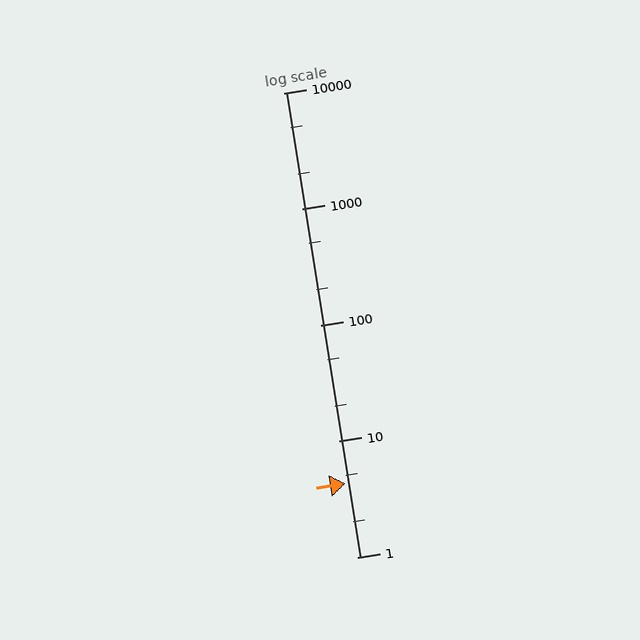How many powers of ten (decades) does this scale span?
The scale spans 4 decades, from 1 to 10000.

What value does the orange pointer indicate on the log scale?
The pointer indicates approximately 4.3.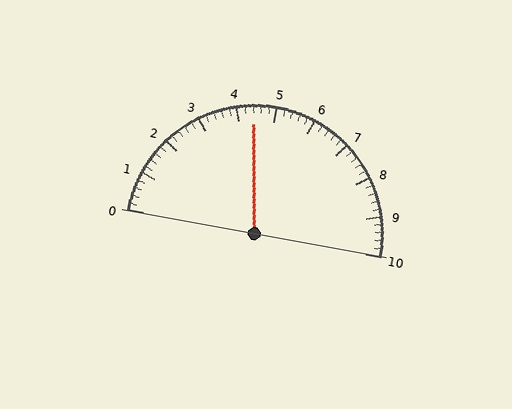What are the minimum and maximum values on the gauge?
The gauge ranges from 0 to 10.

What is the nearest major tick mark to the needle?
The nearest major tick mark is 4.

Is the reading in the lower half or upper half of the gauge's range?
The reading is in the lower half of the range (0 to 10).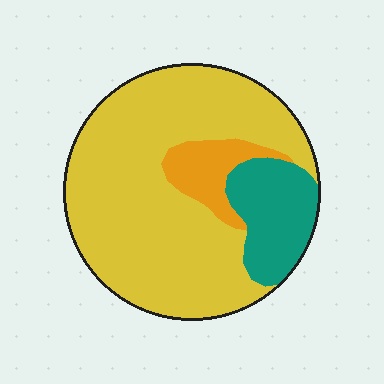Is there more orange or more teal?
Teal.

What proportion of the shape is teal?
Teal covers about 15% of the shape.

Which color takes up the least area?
Orange, at roughly 10%.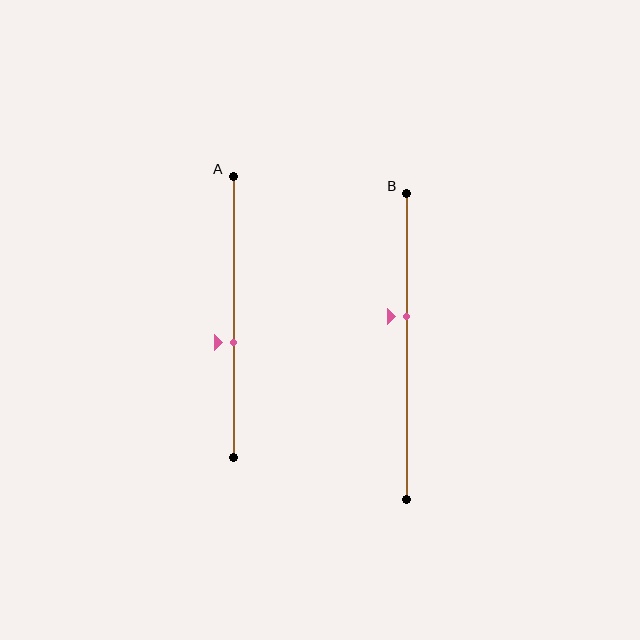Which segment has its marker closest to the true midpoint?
Segment A has its marker closest to the true midpoint.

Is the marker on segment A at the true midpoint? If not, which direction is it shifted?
No, the marker on segment A is shifted downward by about 9% of the segment length.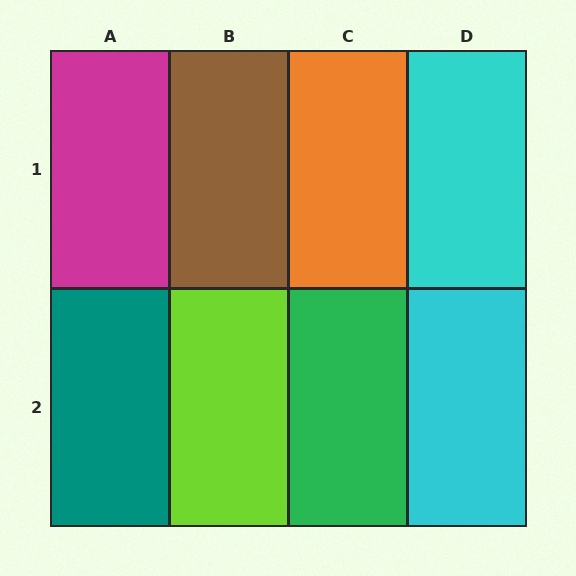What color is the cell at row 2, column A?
Teal.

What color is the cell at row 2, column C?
Green.